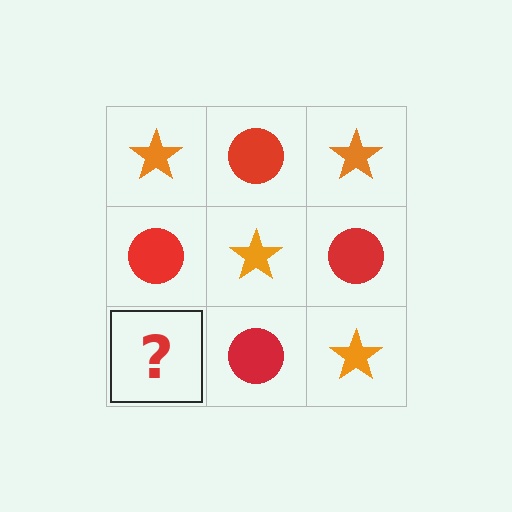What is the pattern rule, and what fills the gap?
The rule is that it alternates orange star and red circle in a checkerboard pattern. The gap should be filled with an orange star.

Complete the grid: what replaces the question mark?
The question mark should be replaced with an orange star.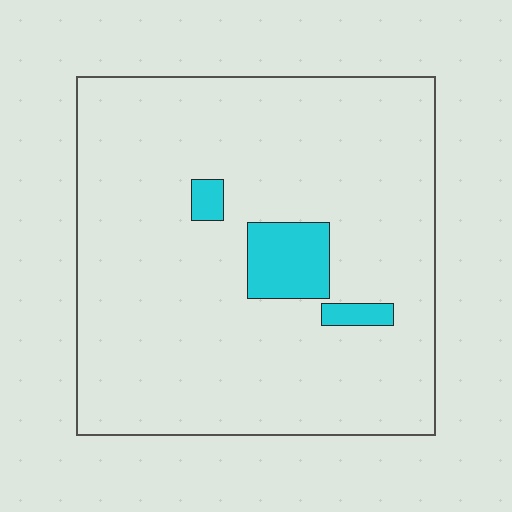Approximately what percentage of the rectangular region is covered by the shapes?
Approximately 5%.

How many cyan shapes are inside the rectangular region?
3.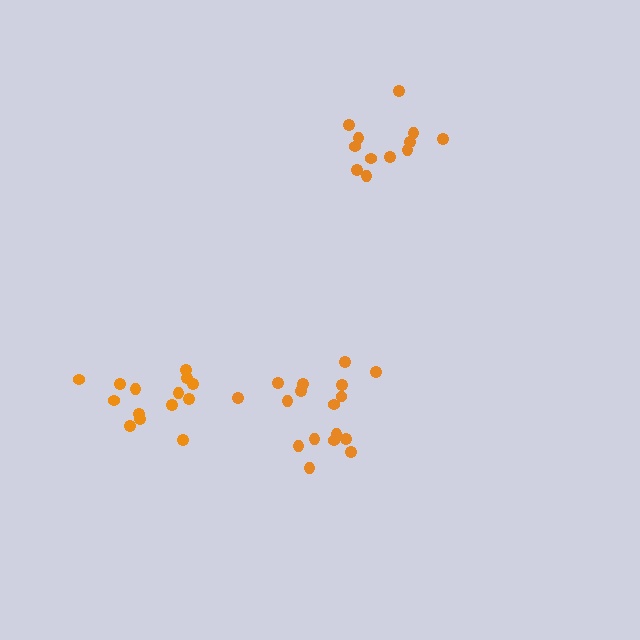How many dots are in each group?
Group 1: 17 dots, Group 2: 12 dots, Group 3: 14 dots (43 total).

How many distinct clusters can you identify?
There are 3 distinct clusters.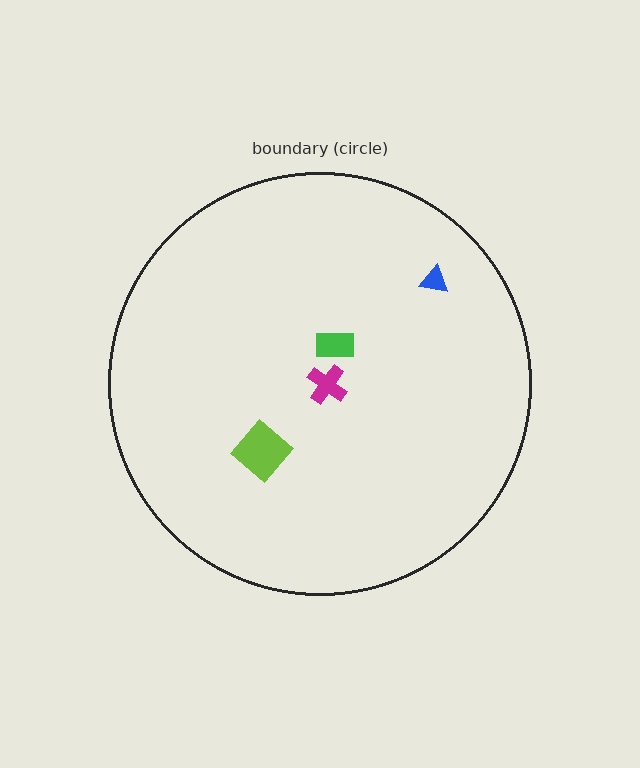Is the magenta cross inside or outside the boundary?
Inside.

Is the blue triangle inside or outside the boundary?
Inside.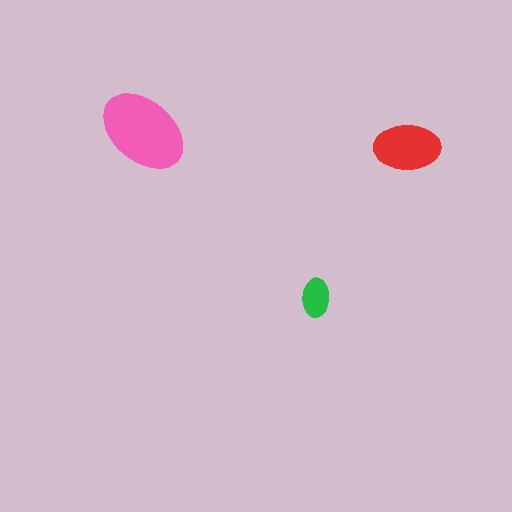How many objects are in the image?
There are 3 objects in the image.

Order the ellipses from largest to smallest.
the pink one, the red one, the green one.